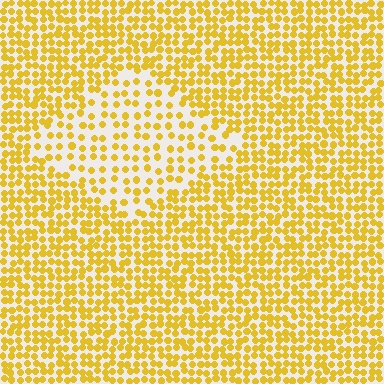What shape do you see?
I see a diamond.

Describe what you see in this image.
The image contains small yellow elements arranged at two different densities. A diamond-shaped region is visible where the elements are less densely packed than the surrounding area.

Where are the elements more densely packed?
The elements are more densely packed outside the diamond boundary.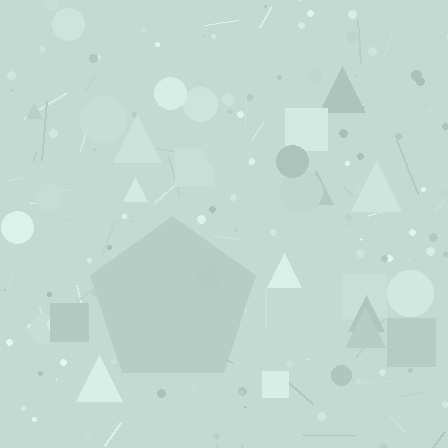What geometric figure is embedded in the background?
A pentagon is embedded in the background.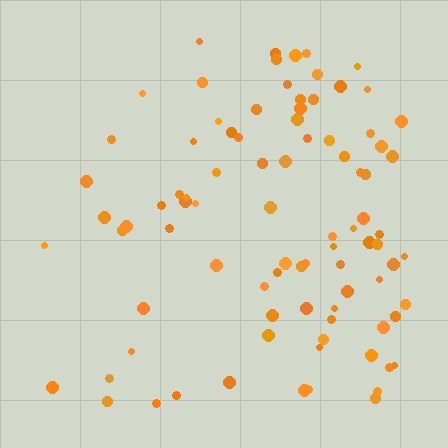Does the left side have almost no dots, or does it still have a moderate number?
Still a moderate number, just noticeably fewer than the right.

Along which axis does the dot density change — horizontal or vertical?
Horizontal.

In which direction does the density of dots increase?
From left to right, with the right side densest.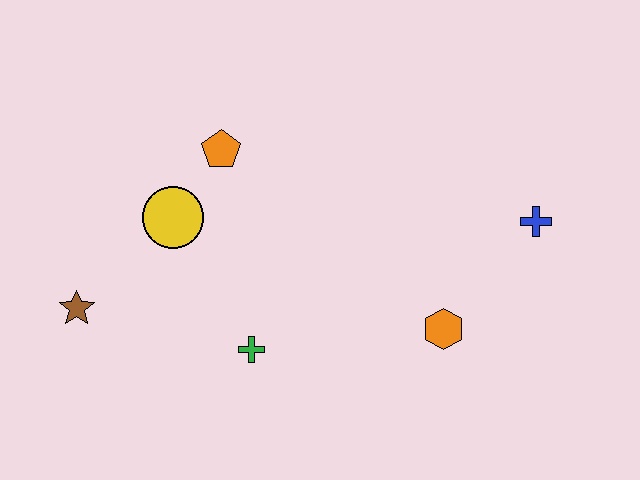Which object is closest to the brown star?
The yellow circle is closest to the brown star.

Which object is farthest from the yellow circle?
The blue cross is farthest from the yellow circle.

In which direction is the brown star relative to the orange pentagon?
The brown star is below the orange pentagon.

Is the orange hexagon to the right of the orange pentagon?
Yes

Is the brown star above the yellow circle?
No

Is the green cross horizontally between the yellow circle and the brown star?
No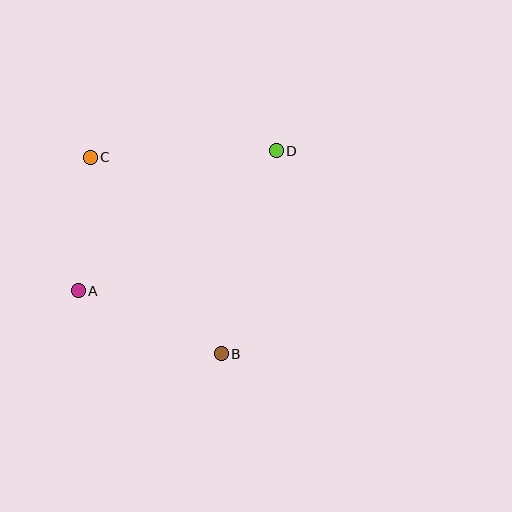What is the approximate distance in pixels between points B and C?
The distance between B and C is approximately 236 pixels.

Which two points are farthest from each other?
Points A and D are farthest from each other.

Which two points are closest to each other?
Points A and C are closest to each other.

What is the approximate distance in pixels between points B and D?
The distance between B and D is approximately 210 pixels.